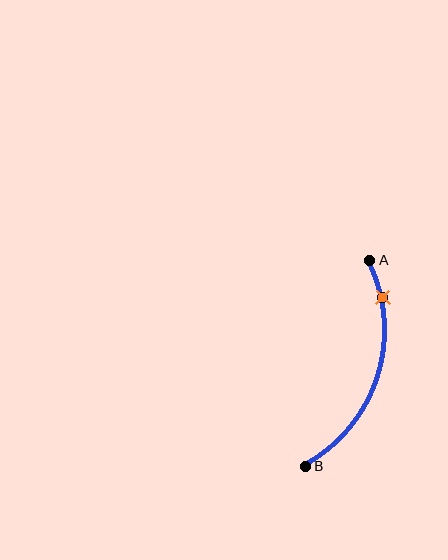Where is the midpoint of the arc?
The arc midpoint is the point on the curve farthest from the straight line joining A and B. It sits to the right of that line.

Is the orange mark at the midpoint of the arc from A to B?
No. The orange mark lies on the arc but is closer to endpoint A. The arc midpoint would be at the point on the curve equidistant along the arc from both A and B.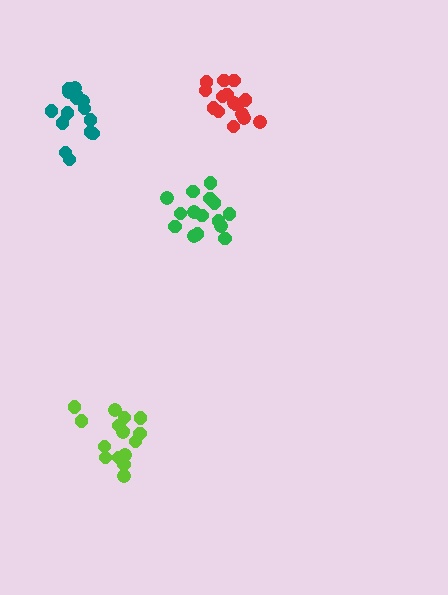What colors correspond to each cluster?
The clusters are colored: red, teal, green, lime.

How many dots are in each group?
Group 1: 16 dots, Group 2: 15 dots, Group 3: 15 dots, Group 4: 16 dots (62 total).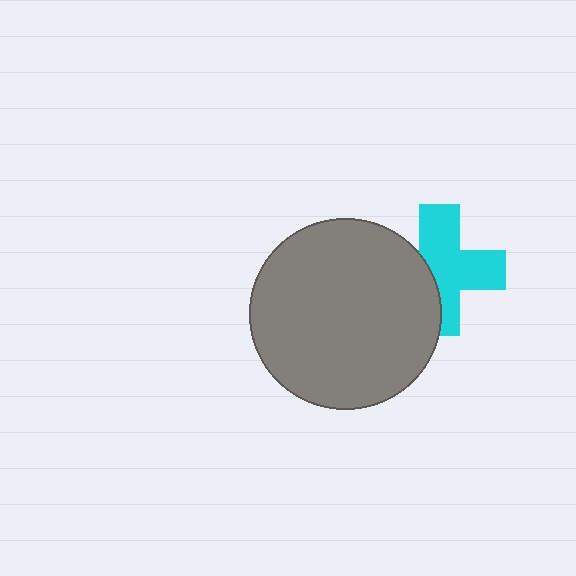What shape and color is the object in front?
The object in front is a gray circle.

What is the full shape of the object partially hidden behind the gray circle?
The partially hidden object is a cyan cross.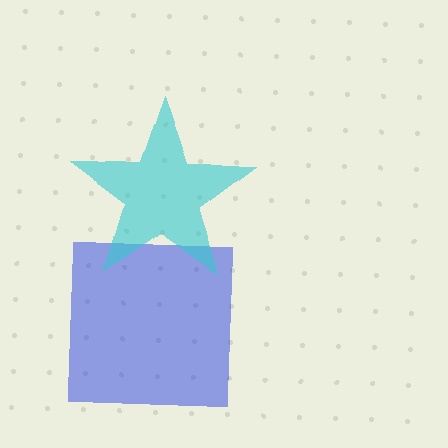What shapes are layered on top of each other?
The layered shapes are: a blue square, a cyan star.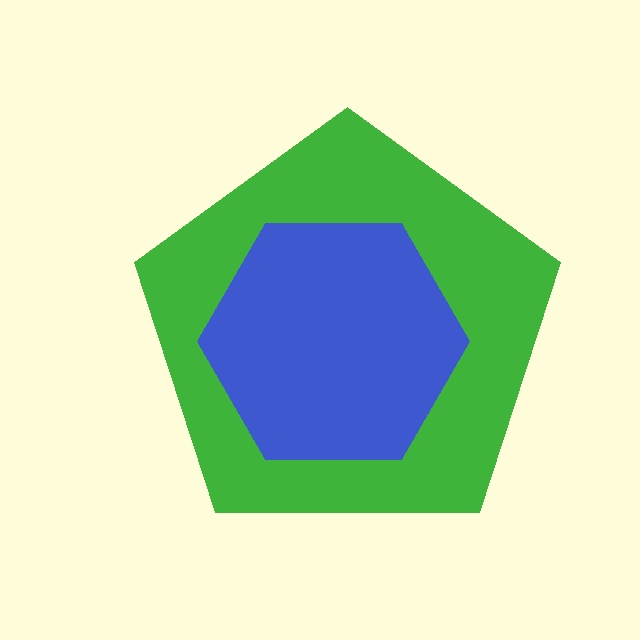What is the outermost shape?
The green pentagon.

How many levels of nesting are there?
2.